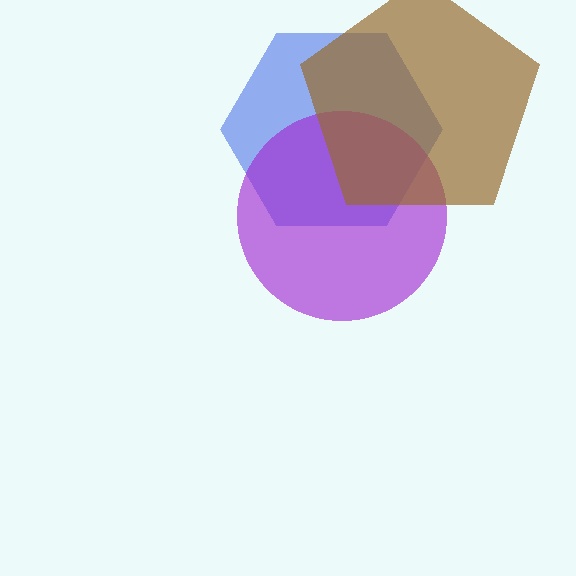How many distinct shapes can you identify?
There are 3 distinct shapes: a blue hexagon, a purple circle, a brown pentagon.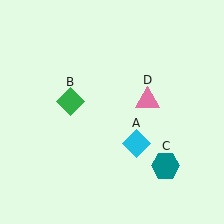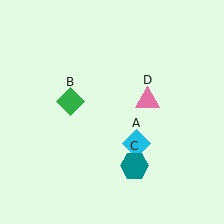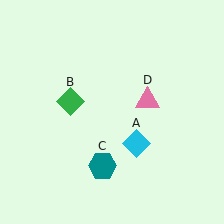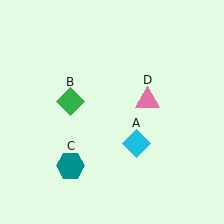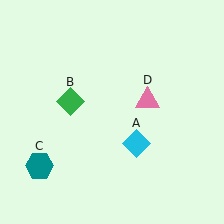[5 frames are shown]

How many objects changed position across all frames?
1 object changed position: teal hexagon (object C).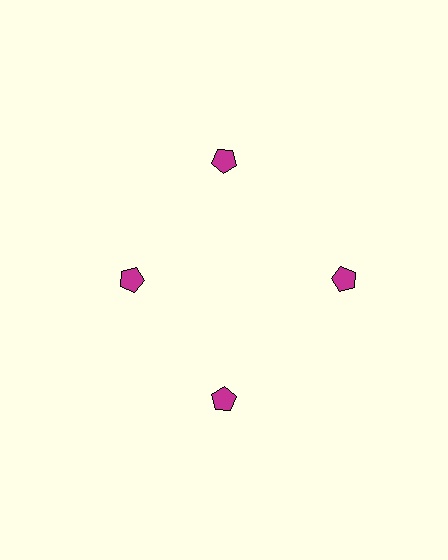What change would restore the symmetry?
The symmetry would be restored by moving it outward, back onto the ring so that all 4 pentagons sit at equal angles and equal distance from the center.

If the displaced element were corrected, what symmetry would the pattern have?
It would have 4-fold rotational symmetry — the pattern would map onto itself every 90 degrees.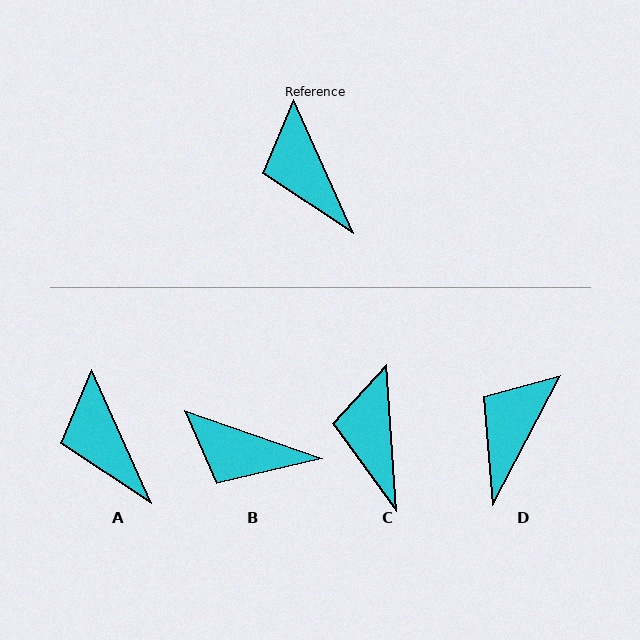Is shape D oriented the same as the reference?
No, it is off by about 52 degrees.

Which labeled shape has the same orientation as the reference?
A.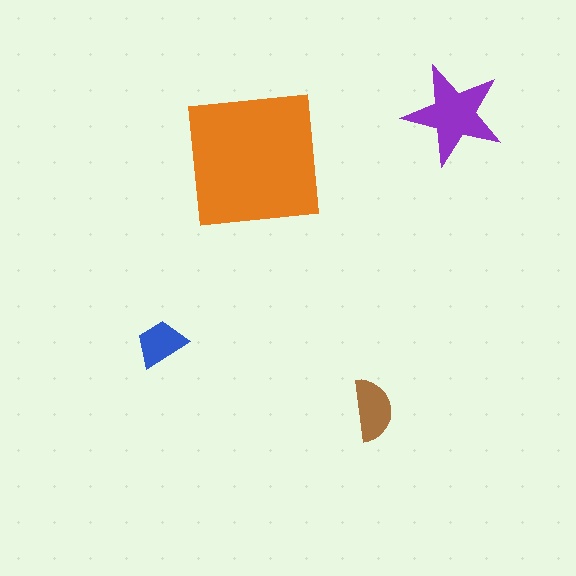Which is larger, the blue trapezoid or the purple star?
The purple star.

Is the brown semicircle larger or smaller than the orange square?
Smaller.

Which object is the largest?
The orange square.